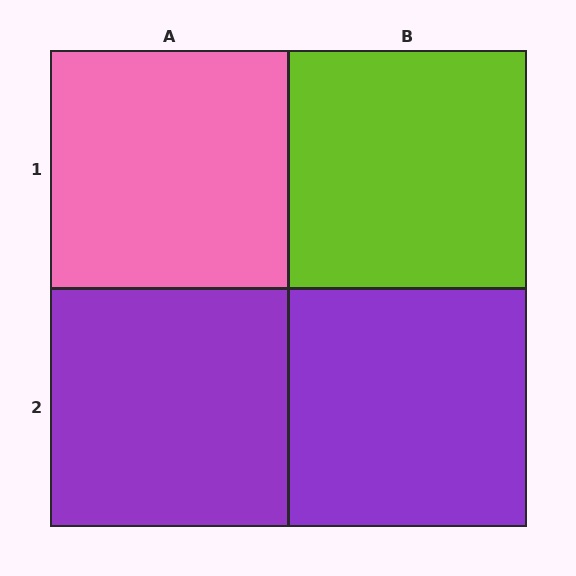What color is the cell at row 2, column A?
Purple.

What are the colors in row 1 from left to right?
Pink, lime.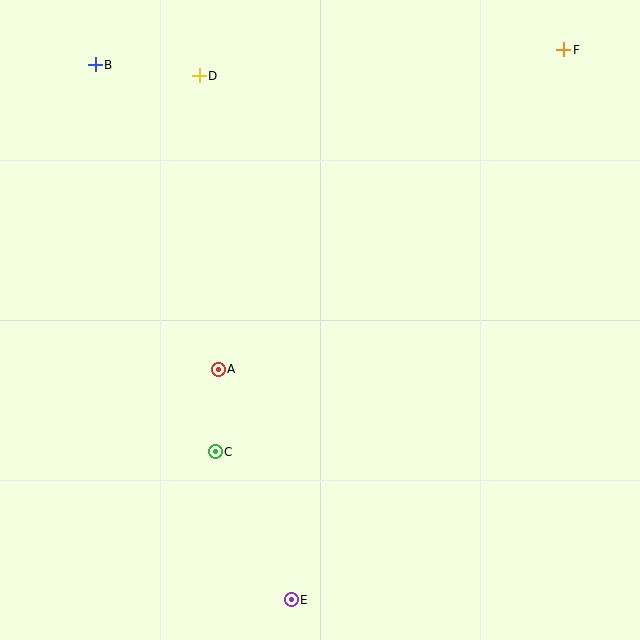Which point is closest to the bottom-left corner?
Point C is closest to the bottom-left corner.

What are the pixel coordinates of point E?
Point E is at (291, 600).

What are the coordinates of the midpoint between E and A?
The midpoint between E and A is at (255, 485).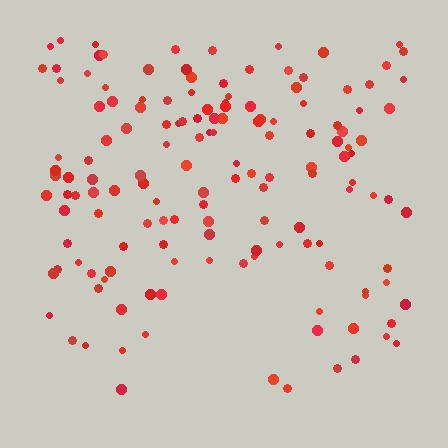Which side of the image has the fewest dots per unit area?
The bottom.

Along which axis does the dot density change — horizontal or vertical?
Vertical.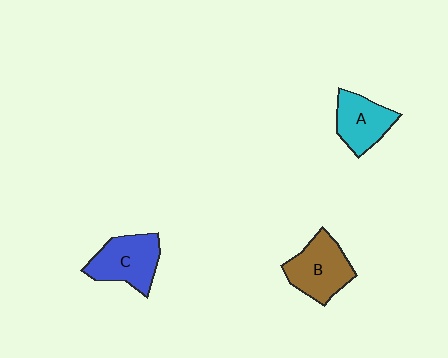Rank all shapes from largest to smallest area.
From largest to smallest: B (brown), C (blue), A (cyan).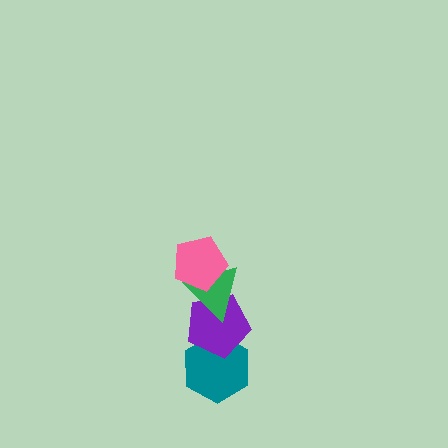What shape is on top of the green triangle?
The pink pentagon is on top of the green triangle.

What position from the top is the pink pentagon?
The pink pentagon is 1st from the top.